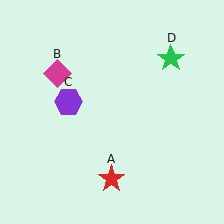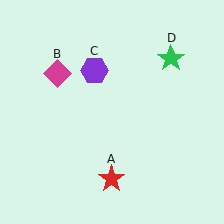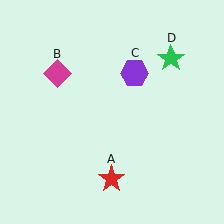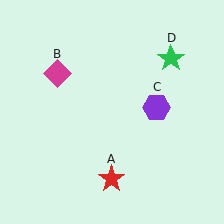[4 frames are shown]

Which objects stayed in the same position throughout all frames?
Red star (object A) and magenta diamond (object B) and green star (object D) remained stationary.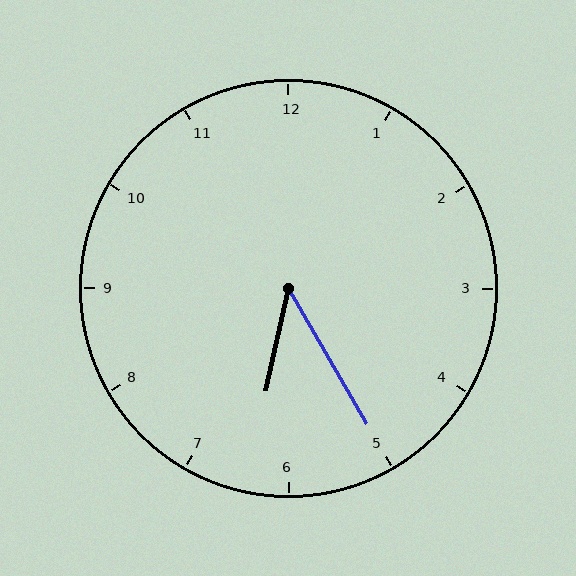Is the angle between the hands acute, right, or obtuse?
It is acute.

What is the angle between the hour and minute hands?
Approximately 42 degrees.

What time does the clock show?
6:25.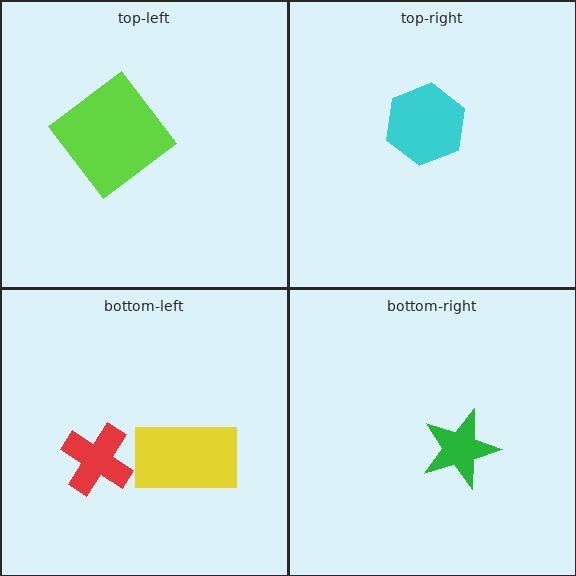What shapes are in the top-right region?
The cyan hexagon.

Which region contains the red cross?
The bottom-left region.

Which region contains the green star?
The bottom-right region.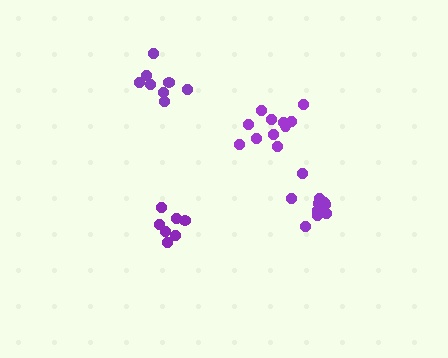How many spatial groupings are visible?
There are 4 spatial groupings.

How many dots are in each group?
Group 1: 8 dots, Group 2: 11 dots, Group 3: 7 dots, Group 4: 10 dots (36 total).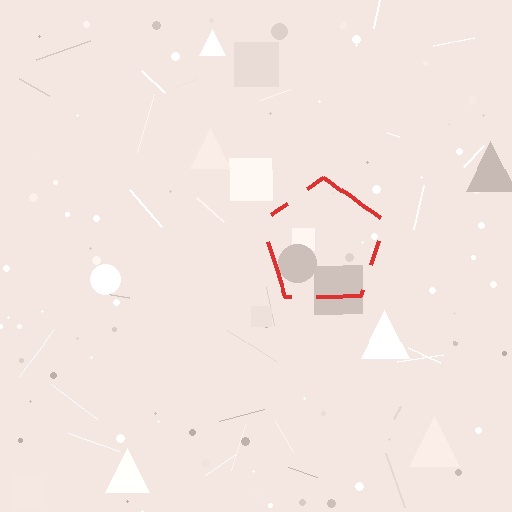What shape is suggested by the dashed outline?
The dashed outline suggests a pentagon.